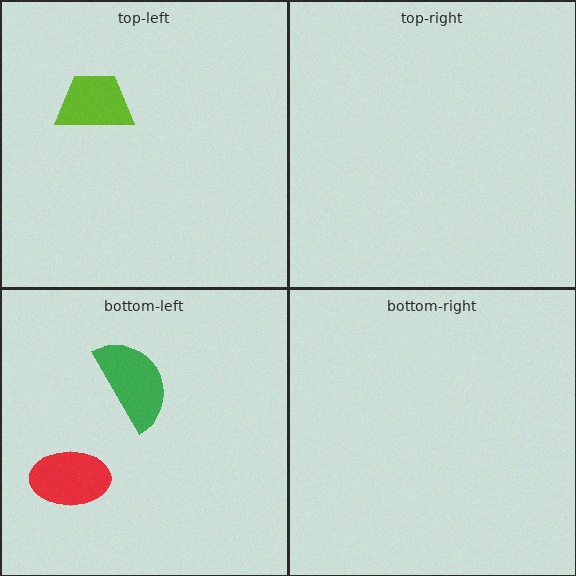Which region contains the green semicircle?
The bottom-left region.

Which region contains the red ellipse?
The bottom-left region.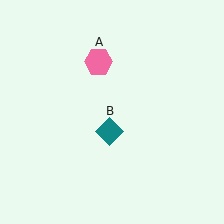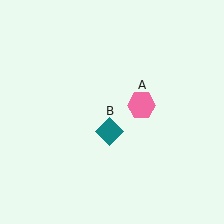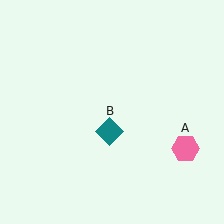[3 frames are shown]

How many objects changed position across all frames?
1 object changed position: pink hexagon (object A).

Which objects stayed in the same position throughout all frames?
Teal diamond (object B) remained stationary.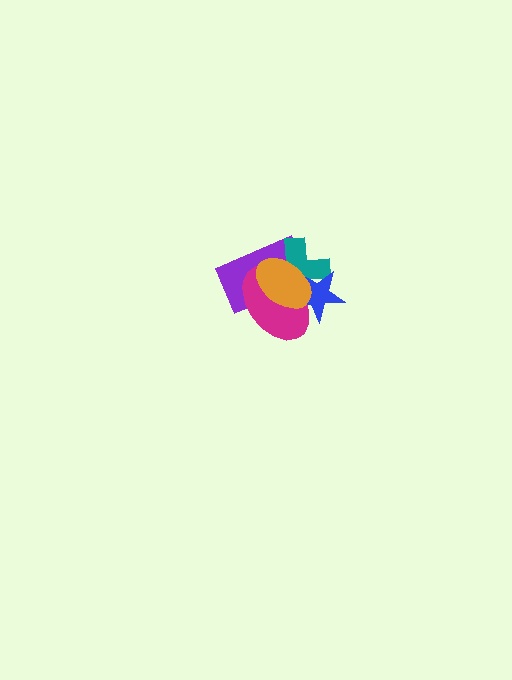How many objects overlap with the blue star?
4 objects overlap with the blue star.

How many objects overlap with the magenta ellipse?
4 objects overlap with the magenta ellipse.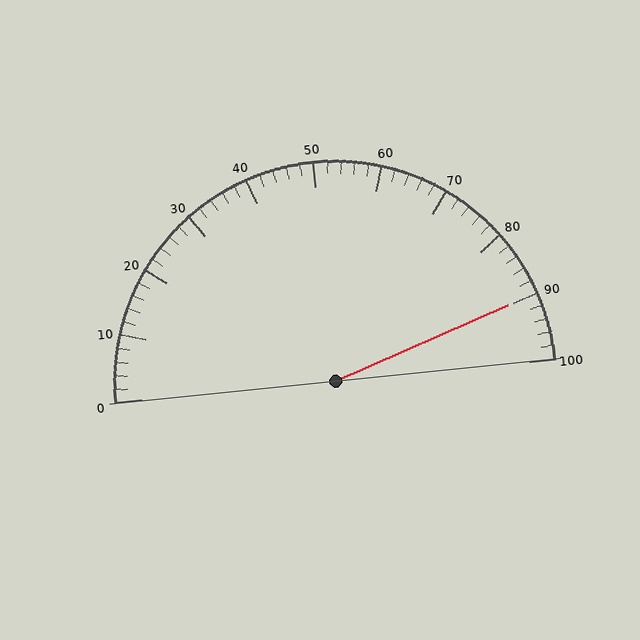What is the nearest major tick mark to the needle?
The nearest major tick mark is 90.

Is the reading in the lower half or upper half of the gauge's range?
The reading is in the upper half of the range (0 to 100).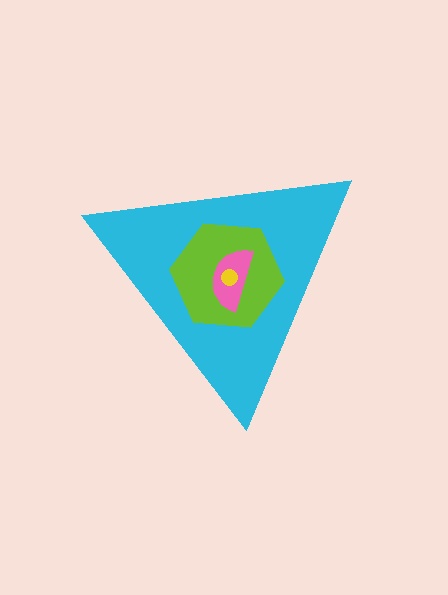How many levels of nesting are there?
4.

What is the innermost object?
The yellow circle.